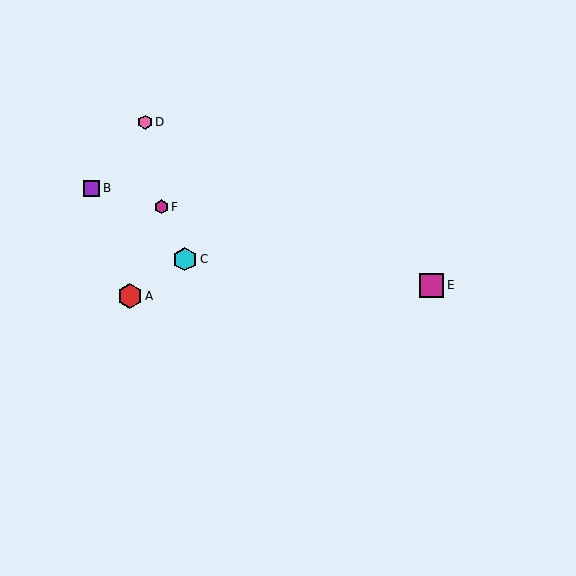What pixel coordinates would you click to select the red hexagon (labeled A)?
Click at (130, 296) to select the red hexagon A.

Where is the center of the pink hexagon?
The center of the pink hexagon is at (145, 122).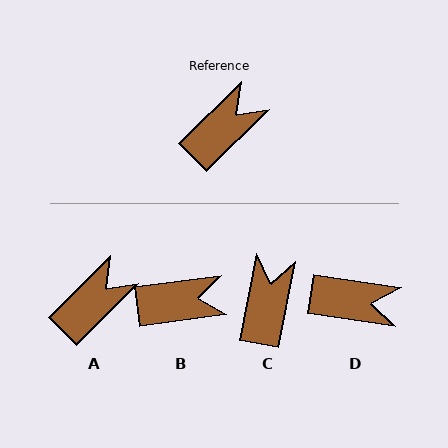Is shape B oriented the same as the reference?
No, it is off by about 37 degrees.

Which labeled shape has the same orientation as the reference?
A.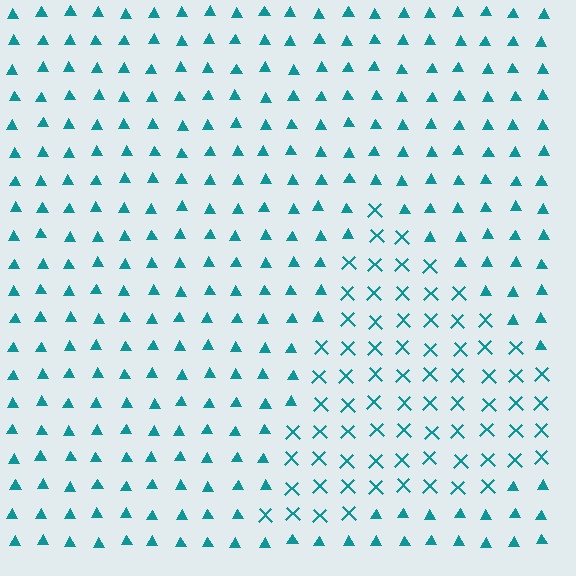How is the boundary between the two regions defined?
The boundary is defined by a change in element shape: X marks inside vs. triangles outside. All elements share the same color and spacing.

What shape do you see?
I see a triangle.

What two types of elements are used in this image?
The image uses X marks inside the triangle region and triangles outside it.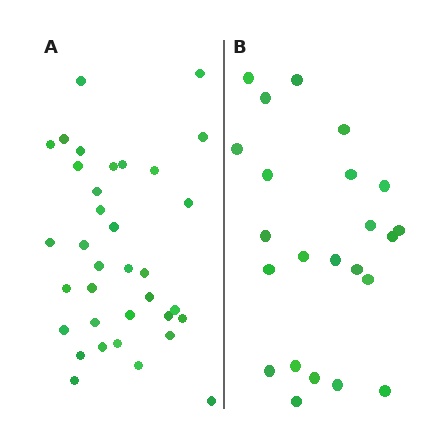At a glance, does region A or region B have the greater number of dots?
Region A (the left region) has more dots.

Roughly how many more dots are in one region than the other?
Region A has roughly 12 or so more dots than region B.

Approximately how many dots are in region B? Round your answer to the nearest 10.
About 20 dots. (The exact count is 23, which rounds to 20.)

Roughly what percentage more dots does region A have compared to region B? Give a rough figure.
About 50% more.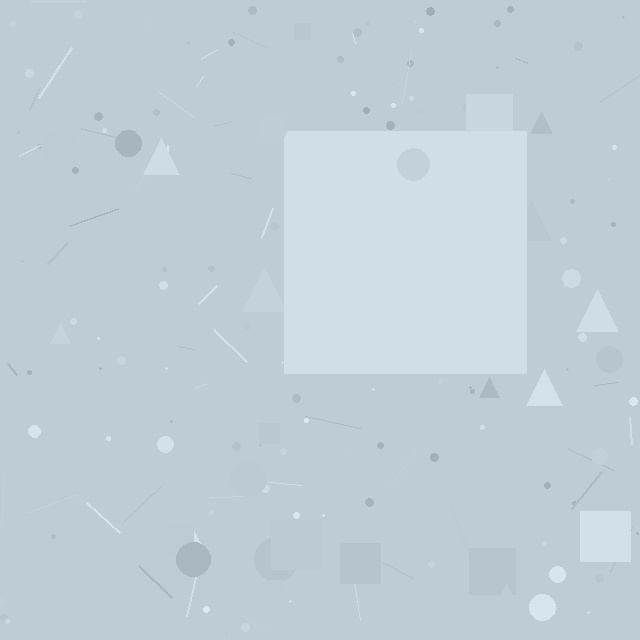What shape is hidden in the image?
A square is hidden in the image.